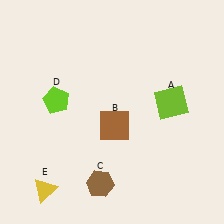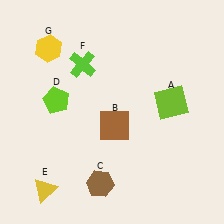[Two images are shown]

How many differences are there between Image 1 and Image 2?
There are 2 differences between the two images.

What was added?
A lime cross (F), a yellow hexagon (G) were added in Image 2.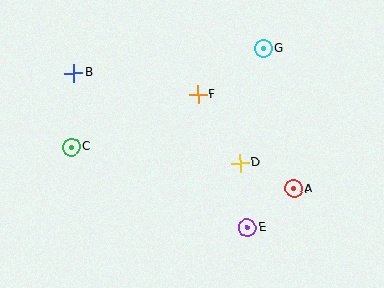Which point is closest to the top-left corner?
Point B is closest to the top-left corner.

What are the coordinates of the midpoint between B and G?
The midpoint between B and G is at (168, 61).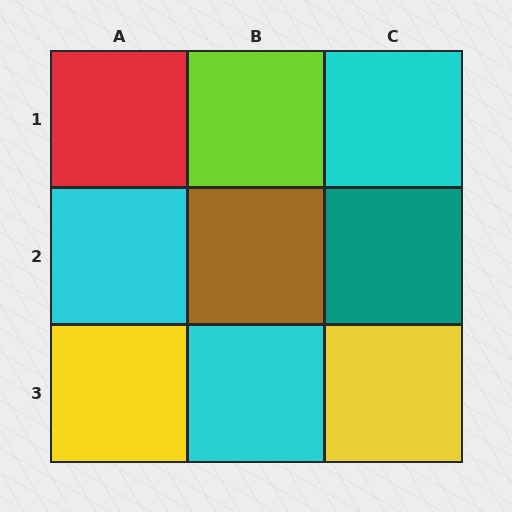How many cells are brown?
1 cell is brown.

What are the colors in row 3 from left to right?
Yellow, cyan, yellow.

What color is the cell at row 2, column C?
Teal.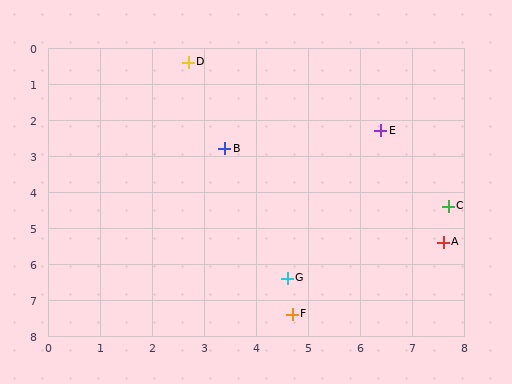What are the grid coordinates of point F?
Point F is at approximately (4.7, 7.4).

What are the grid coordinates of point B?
Point B is at approximately (3.4, 2.8).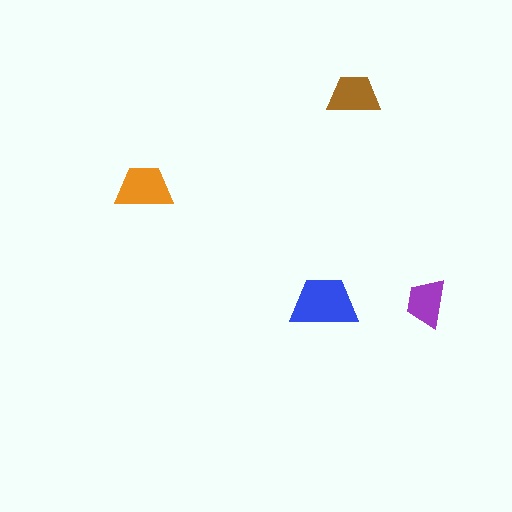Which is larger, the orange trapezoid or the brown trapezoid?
The orange one.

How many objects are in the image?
There are 4 objects in the image.